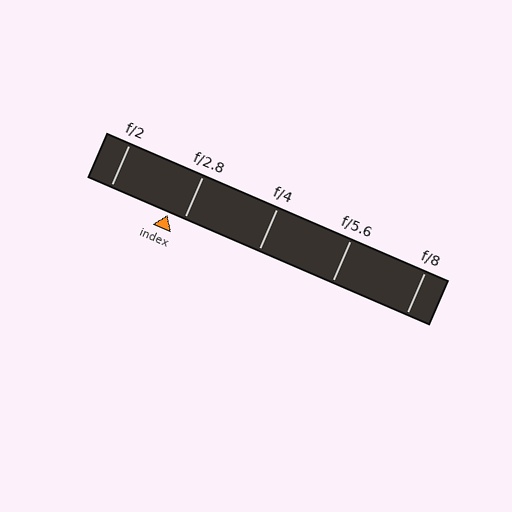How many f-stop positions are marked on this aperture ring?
There are 5 f-stop positions marked.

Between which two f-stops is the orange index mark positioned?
The index mark is between f/2 and f/2.8.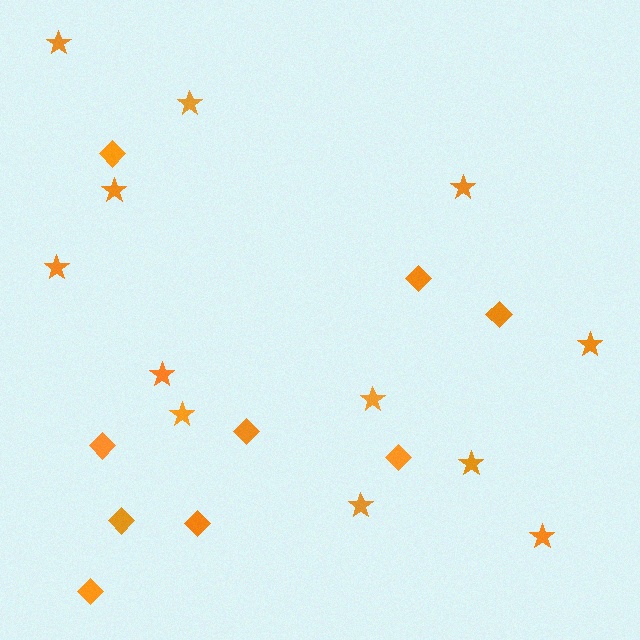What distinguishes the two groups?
There are 2 groups: one group of stars (12) and one group of diamonds (9).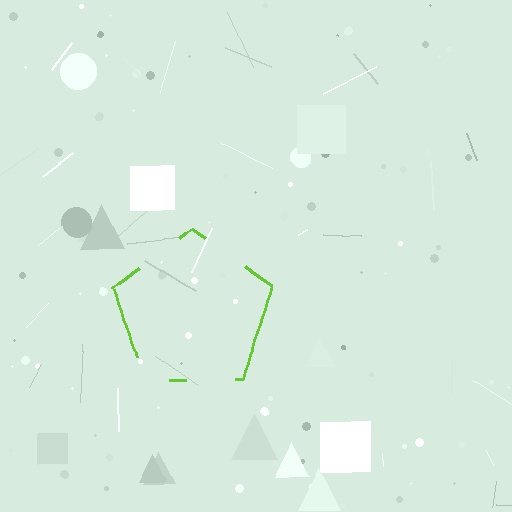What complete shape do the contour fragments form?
The contour fragments form a pentagon.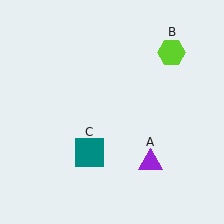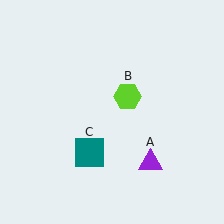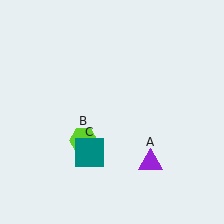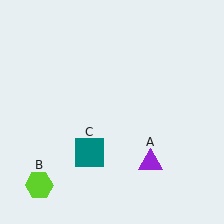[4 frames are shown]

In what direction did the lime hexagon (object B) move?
The lime hexagon (object B) moved down and to the left.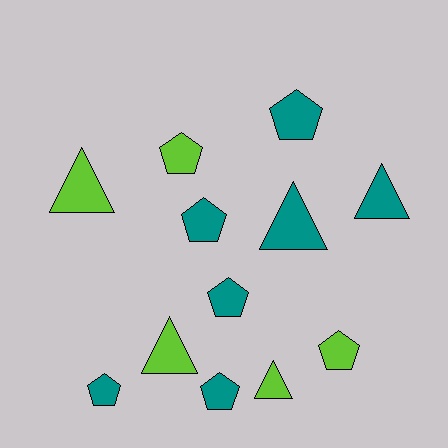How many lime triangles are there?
There are 3 lime triangles.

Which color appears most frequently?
Teal, with 7 objects.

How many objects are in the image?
There are 12 objects.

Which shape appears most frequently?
Pentagon, with 7 objects.